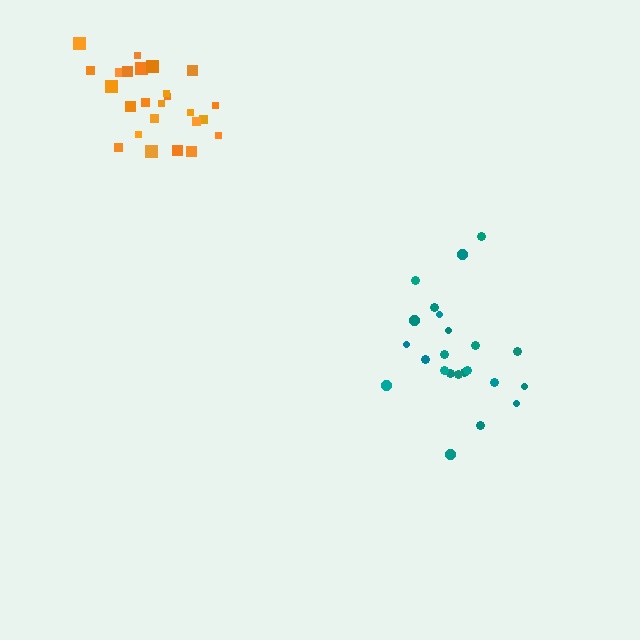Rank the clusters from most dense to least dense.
orange, teal.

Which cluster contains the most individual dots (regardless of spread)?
Orange (26).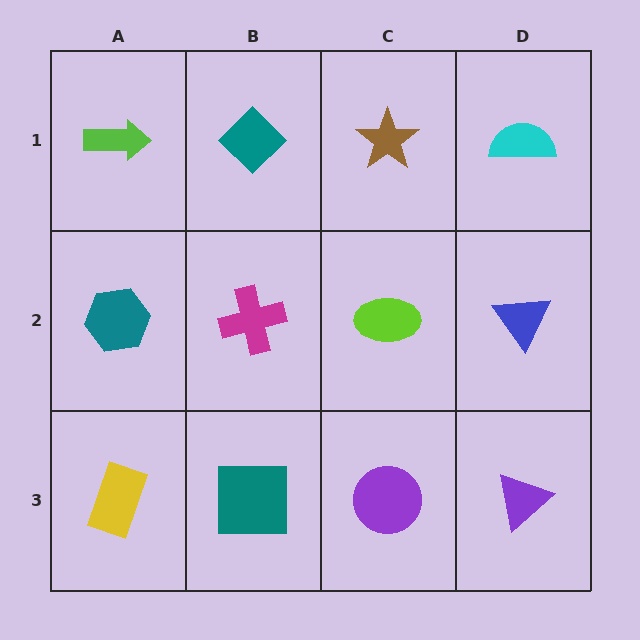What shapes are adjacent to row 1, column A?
A teal hexagon (row 2, column A), a teal diamond (row 1, column B).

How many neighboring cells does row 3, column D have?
2.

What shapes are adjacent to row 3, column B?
A magenta cross (row 2, column B), a yellow rectangle (row 3, column A), a purple circle (row 3, column C).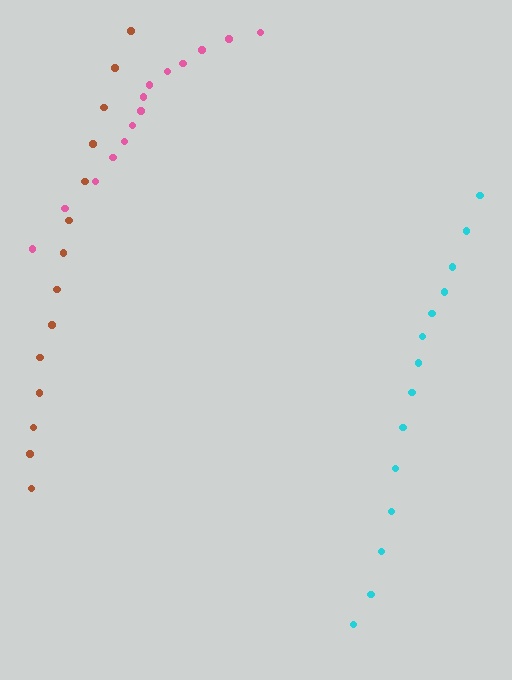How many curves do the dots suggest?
There are 3 distinct paths.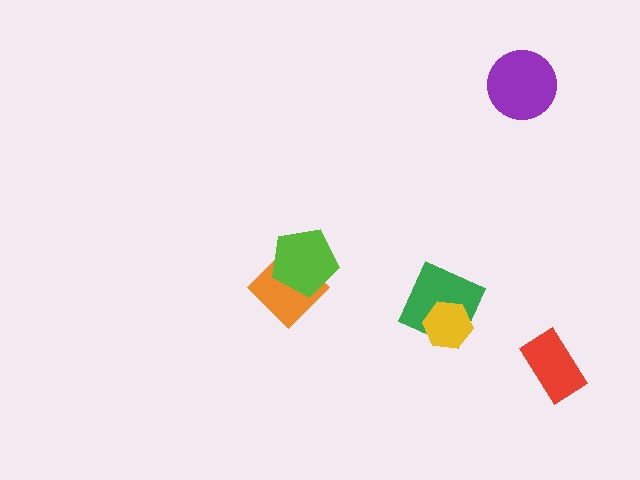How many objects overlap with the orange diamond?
1 object overlaps with the orange diamond.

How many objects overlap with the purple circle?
0 objects overlap with the purple circle.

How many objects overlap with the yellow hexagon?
1 object overlaps with the yellow hexagon.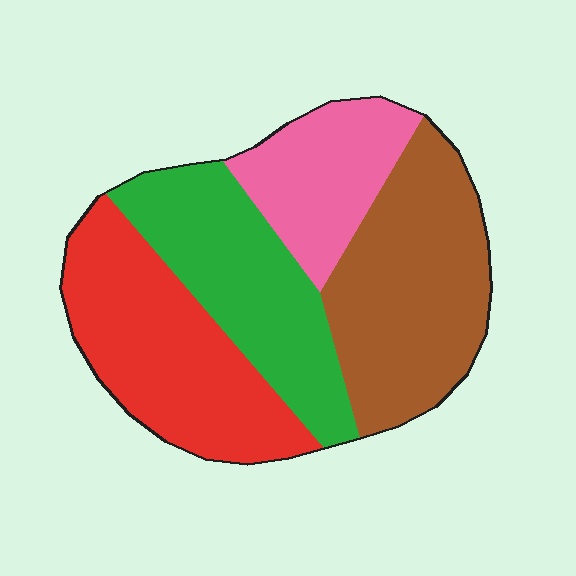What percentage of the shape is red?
Red covers about 30% of the shape.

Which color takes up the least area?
Pink, at roughly 15%.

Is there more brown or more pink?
Brown.